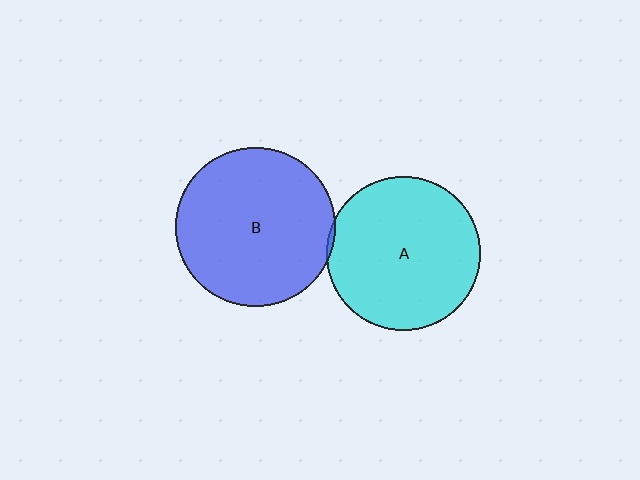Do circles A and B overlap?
Yes.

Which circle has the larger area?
Circle B (blue).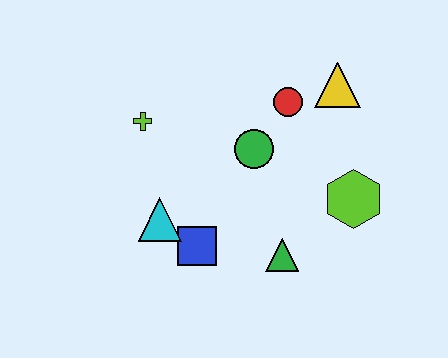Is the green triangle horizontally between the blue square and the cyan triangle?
No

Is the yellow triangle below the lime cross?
No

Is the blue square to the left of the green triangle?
Yes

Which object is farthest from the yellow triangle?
The cyan triangle is farthest from the yellow triangle.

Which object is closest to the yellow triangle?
The red circle is closest to the yellow triangle.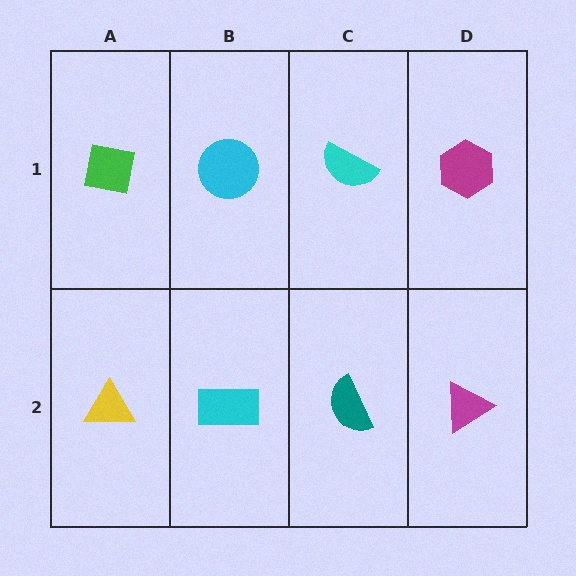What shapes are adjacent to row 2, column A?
A green square (row 1, column A), a cyan rectangle (row 2, column B).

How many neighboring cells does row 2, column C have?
3.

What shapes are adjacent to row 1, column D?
A magenta triangle (row 2, column D), a cyan semicircle (row 1, column C).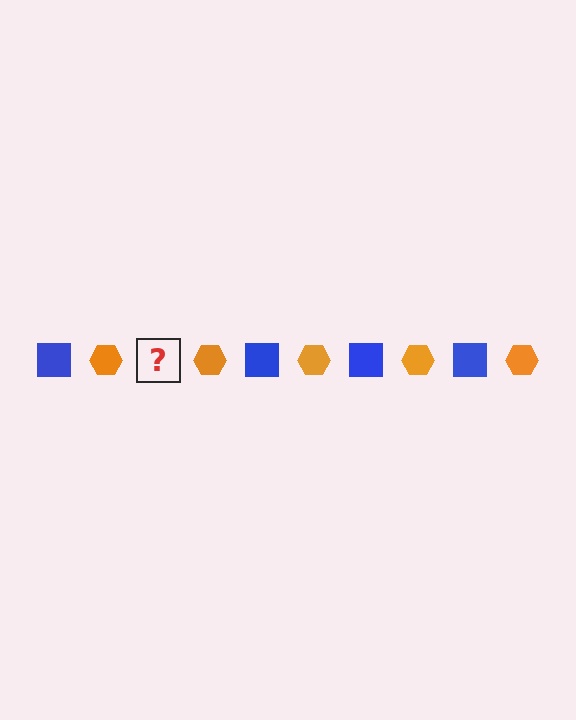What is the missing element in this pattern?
The missing element is a blue square.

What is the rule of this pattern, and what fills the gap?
The rule is that the pattern alternates between blue square and orange hexagon. The gap should be filled with a blue square.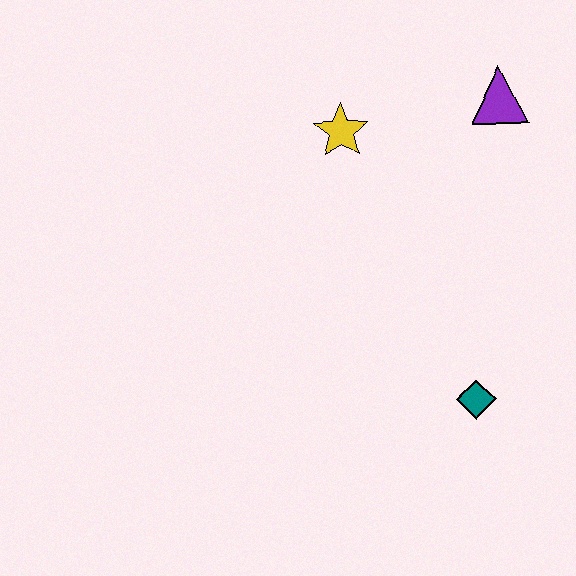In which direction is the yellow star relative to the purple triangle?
The yellow star is to the left of the purple triangle.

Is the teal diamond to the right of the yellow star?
Yes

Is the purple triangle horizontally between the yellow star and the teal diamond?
No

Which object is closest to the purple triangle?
The yellow star is closest to the purple triangle.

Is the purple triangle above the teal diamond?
Yes